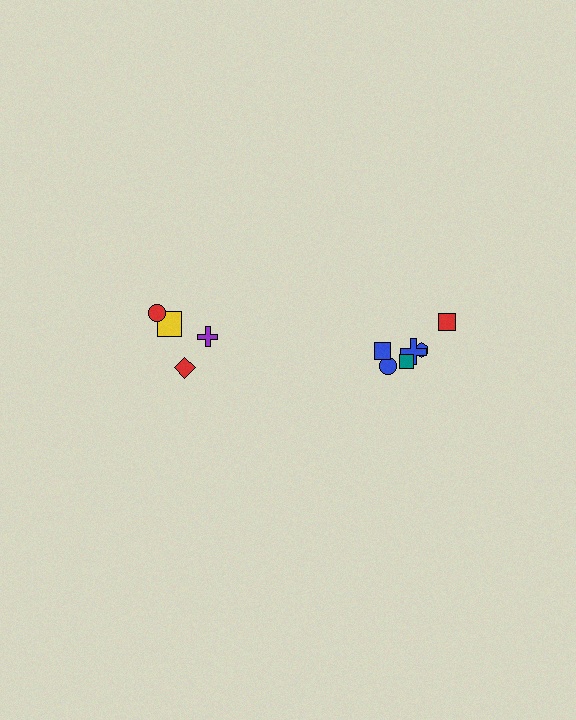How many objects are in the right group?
There are 6 objects.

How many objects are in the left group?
There are 4 objects.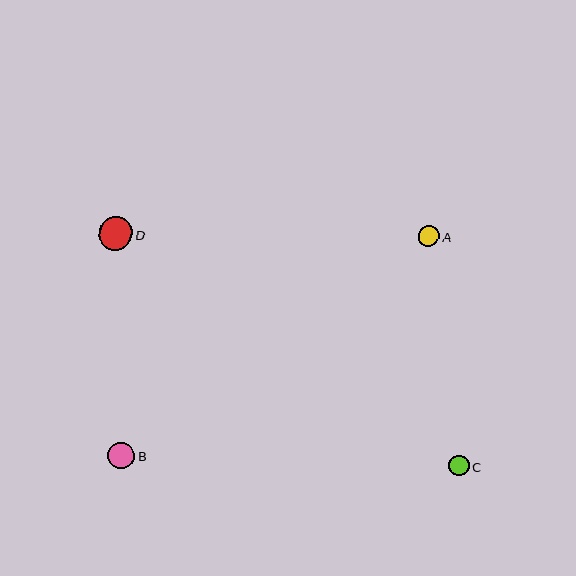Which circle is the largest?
Circle D is the largest with a size of approximately 34 pixels.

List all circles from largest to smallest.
From largest to smallest: D, B, A, C.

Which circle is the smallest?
Circle C is the smallest with a size of approximately 20 pixels.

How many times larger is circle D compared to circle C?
Circle D is approximately 1.7 times the size of circle C.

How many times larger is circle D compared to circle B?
Circle D is approximately 1.3 times the size of circle B.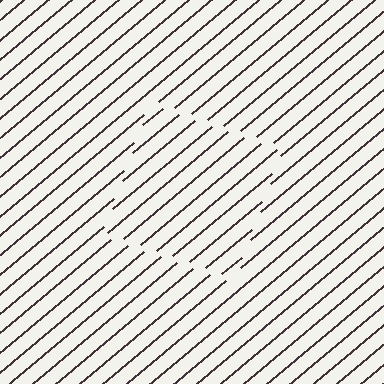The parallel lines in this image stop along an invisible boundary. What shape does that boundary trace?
An illusory square. The interior of the shape contains the same grating, shifted by half a period — the contour is defined by the phase discontinuity where line-ends from the inner and outer gratings abut.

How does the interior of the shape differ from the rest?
The interior of the shape contains the same grating, shifted by half a period — the contour is defined by the phase discontinuity where line-ends from the inner and outer gratings abut.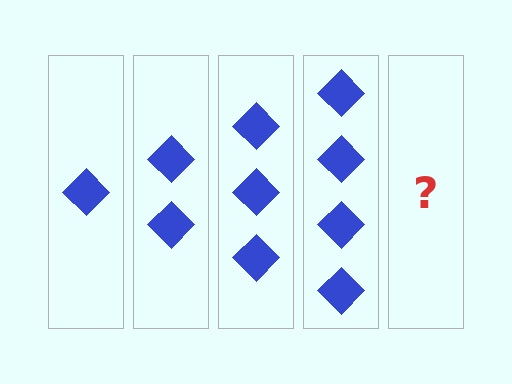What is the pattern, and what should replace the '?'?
The pattern is that each step adds one more diamond. The '?' should be 5 diamonds.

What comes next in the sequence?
The next element should be 5 diamonds.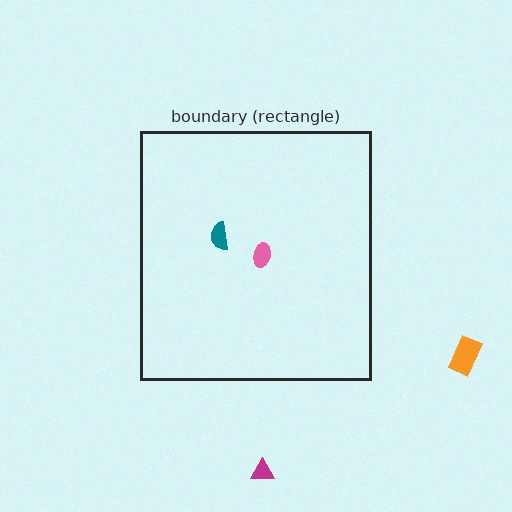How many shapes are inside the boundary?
2 inside, 2 outside.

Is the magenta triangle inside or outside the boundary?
Outside.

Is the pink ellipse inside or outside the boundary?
Inside.